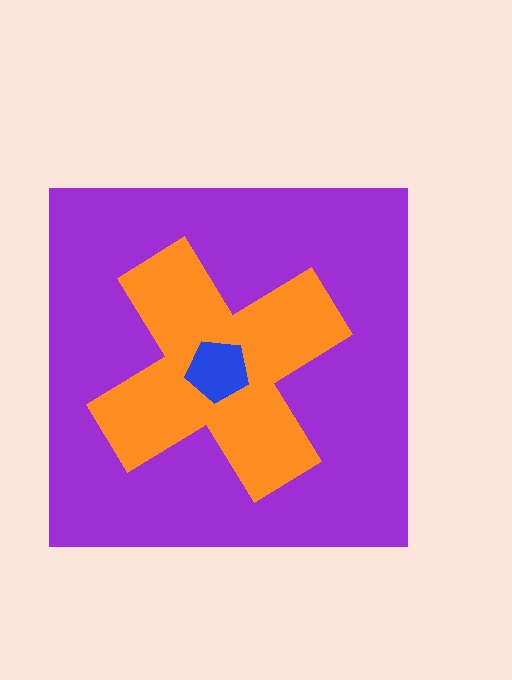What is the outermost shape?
The purple square.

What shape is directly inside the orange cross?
The blue pentagon.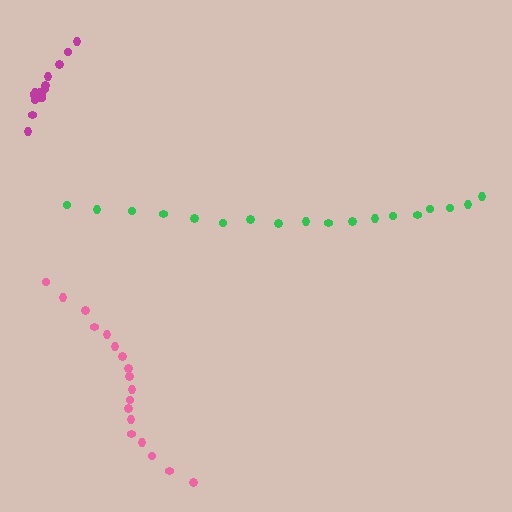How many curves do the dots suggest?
There are 3 distinct paths.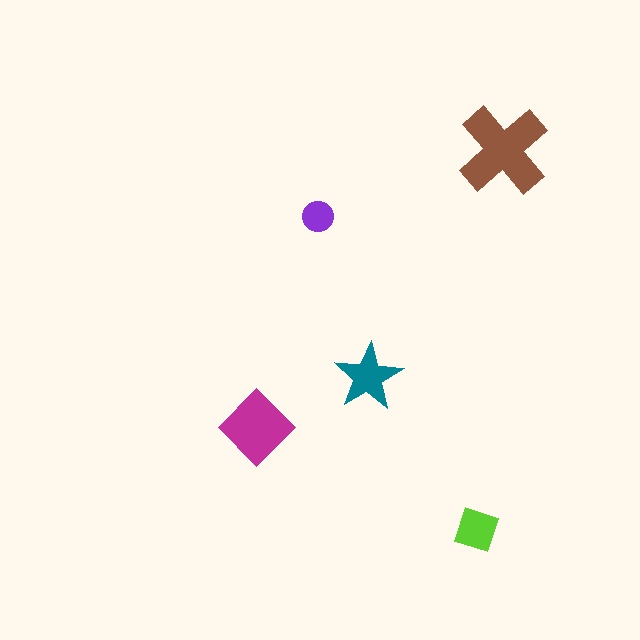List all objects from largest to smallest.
The brown cross, the magenta diamond, the teal star, the lime square, the purple circle.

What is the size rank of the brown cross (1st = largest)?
1st.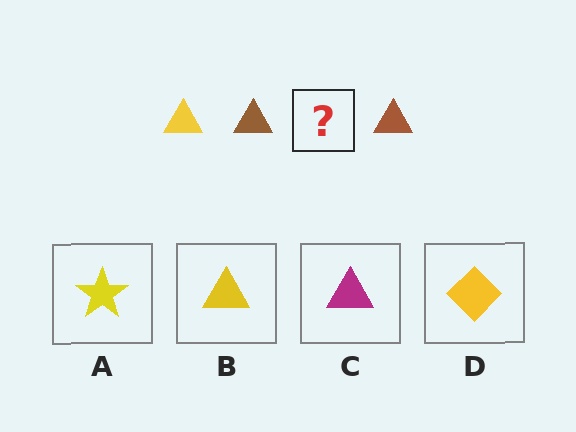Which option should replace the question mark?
Option B.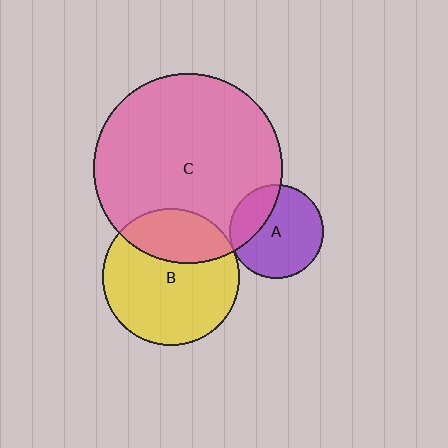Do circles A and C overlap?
Yes.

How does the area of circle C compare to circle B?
Approximately 1.9 times.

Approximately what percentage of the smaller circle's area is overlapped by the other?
Approximately 25%.